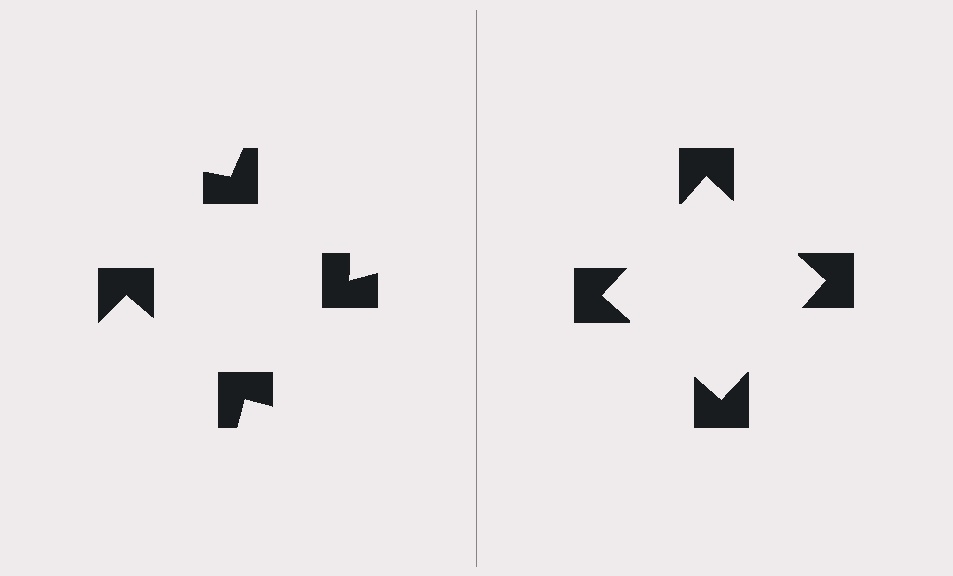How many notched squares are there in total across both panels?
8 — 4 on each side.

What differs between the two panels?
The notched squares are positioned identically on both sides; only the wedge orientations differ. On the right they align to a square; on the left they are misaligned.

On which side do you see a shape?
An illusory square appears on the right side. On the left side the wedge cuts are rotated, so no coherent shape forms.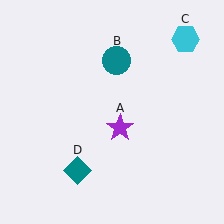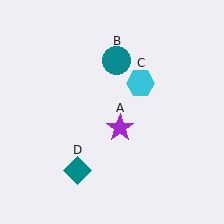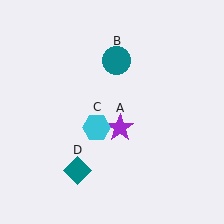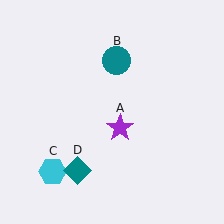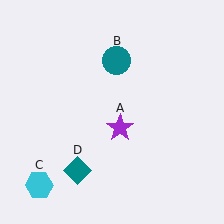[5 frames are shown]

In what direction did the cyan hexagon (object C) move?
The cyan hexagon (object C) moved down and to the left.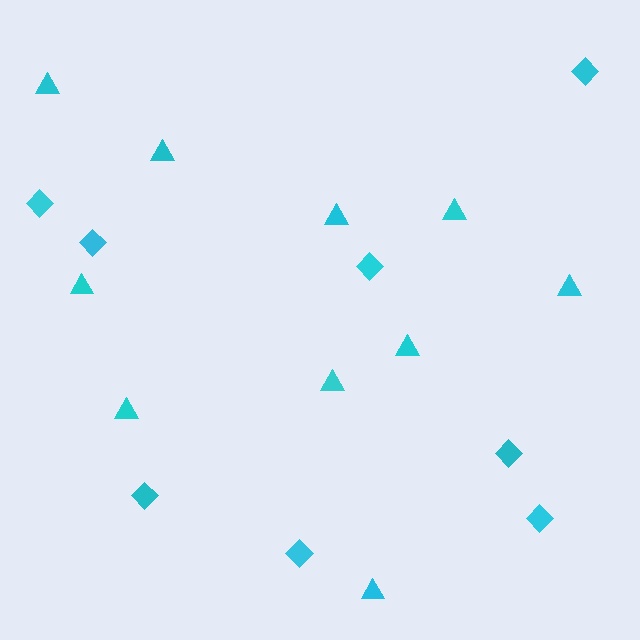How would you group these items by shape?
There are 2 groups: one group of triangles (10) and one group of diamonds (8).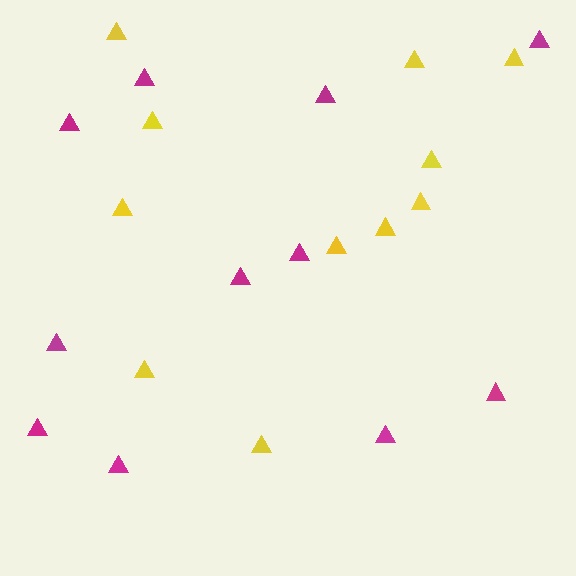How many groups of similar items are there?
There are 2 groups: one group of magenta triangles (11) and one group of yellow triangles (11).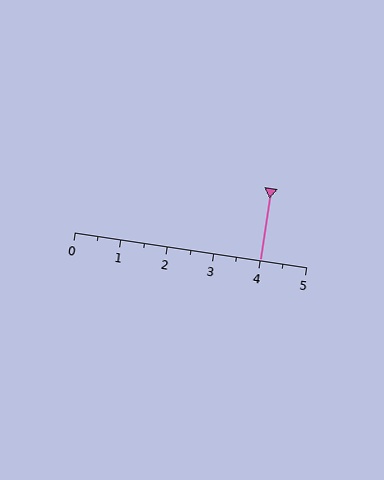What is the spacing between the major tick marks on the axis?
The major ticks are spaced 1 apart.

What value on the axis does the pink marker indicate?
The marker indicates approximately 4.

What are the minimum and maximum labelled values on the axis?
The axis runs from 0 to 5.